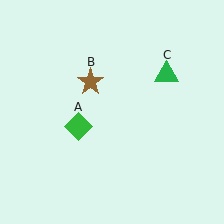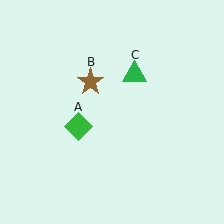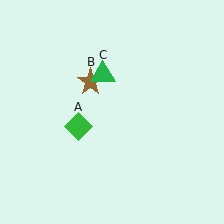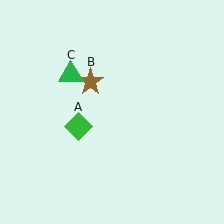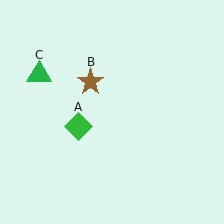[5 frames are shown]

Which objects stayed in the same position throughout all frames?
Green diamond (object A) and brown star (object B) remained stationary.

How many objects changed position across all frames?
1 object changed position: green triangle (object C).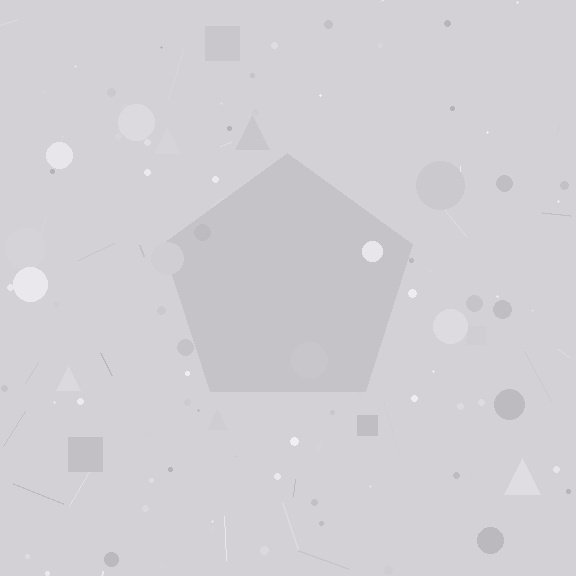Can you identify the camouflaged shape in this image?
The camouflaged shape is a pentagon.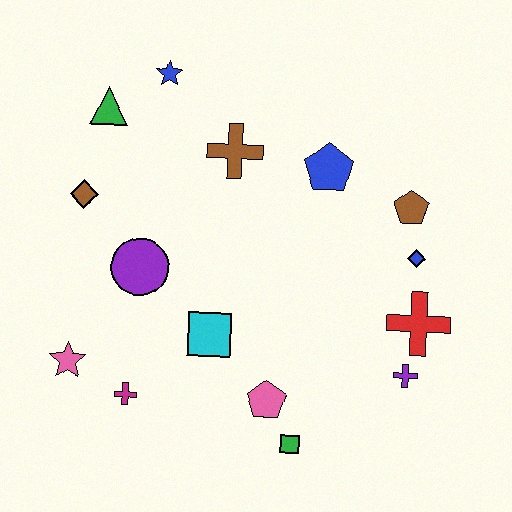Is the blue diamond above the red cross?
Yes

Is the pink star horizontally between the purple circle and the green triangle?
No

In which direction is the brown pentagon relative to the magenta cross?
The brown pentagon is to the right of the magenta cross.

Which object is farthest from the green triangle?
The purple cross is farthest from the green triangle.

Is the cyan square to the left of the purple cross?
Yes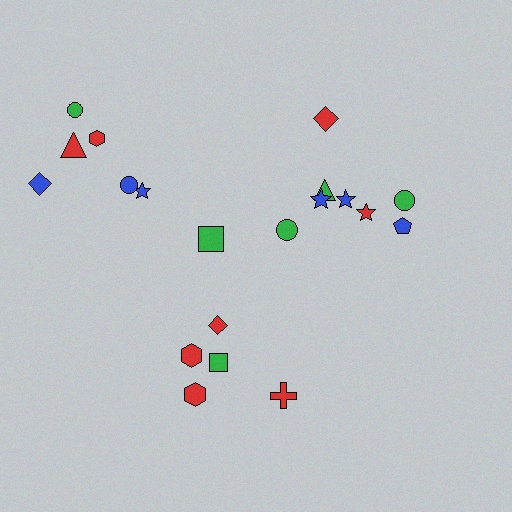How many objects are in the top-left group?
There are 6 objects.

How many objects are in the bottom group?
There are 6 objects.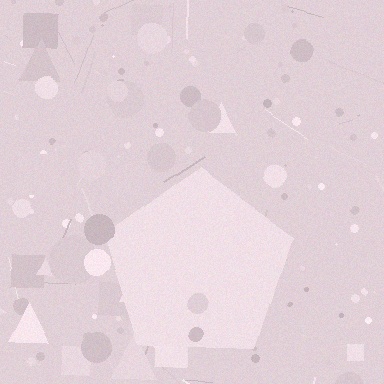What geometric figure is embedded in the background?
A pentagon is embedded in the background.